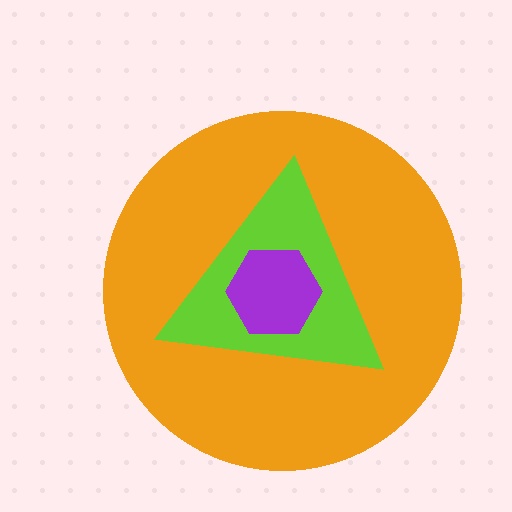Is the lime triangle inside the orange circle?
Yes.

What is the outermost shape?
The orange circle.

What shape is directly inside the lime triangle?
The purple hexagon.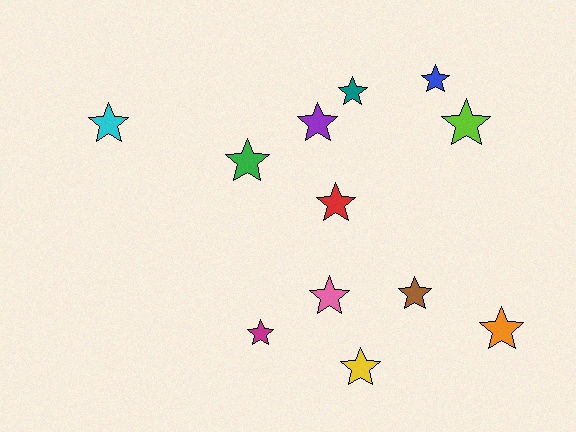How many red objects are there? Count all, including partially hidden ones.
There is 1 red object.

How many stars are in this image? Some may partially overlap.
There are 12 stars.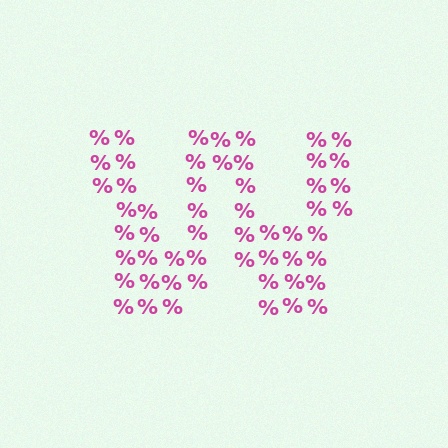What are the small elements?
The small elements are percent signs.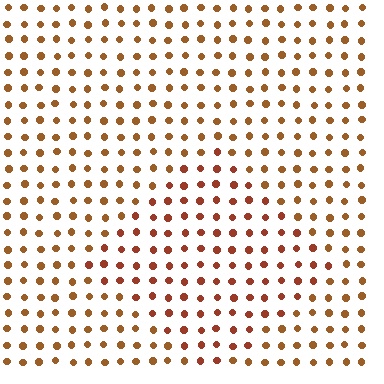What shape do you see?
I see a diamond.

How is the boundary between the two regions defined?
The boundary is defined purely by a slight shift in hue (about 19 degrees). Spacing, size, and orientation are identical on both sides.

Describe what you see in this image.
The image is filled with small brown elements in a uniform arrangement. A diamond-shaped region is visible where the elements are tinted to a slightly different hue, forming a subtle color boundary.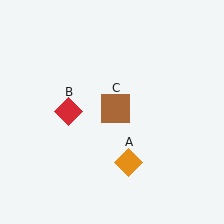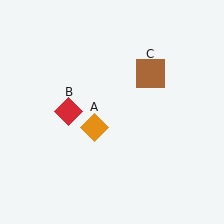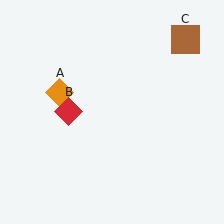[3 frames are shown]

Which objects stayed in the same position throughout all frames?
Red diamond (object B) remained stationary.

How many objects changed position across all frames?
2 objects changed position: orange diamond (object A), brown square (object C).